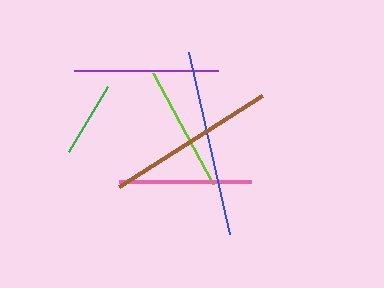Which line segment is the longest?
The blue line is the longest at approximately 187 pixels.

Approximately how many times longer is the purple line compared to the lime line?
The purple line is approximately 1.2 times the length of the lime line.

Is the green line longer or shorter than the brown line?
The brown line is longer than the green line.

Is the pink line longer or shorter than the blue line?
The blue line is longer than the pink line.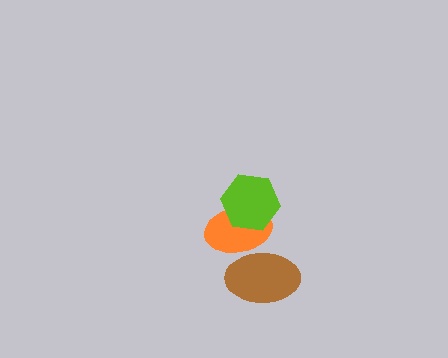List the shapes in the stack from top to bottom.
From top to bottom: the lime hexagon, the orange ellipse, the brown ellipse.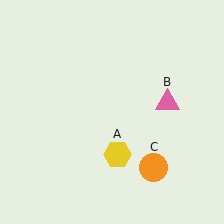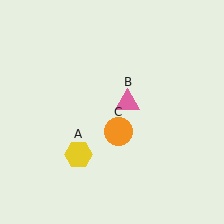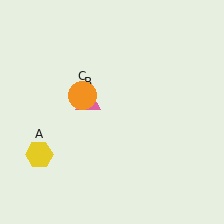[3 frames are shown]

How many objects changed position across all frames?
3 objects changed position: yellow hexagon (object A), pink triangle (object B), orange circle (object C).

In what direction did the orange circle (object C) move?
The orange circle (object C) moved up and to the left.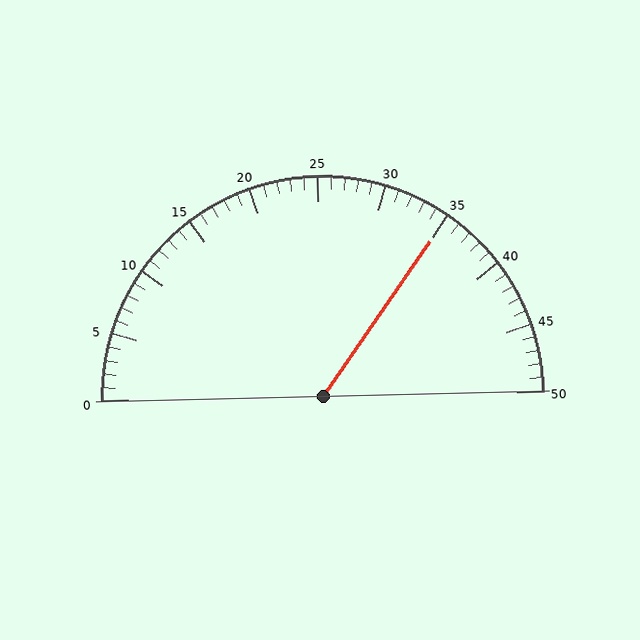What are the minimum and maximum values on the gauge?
The gauge ranges from 0 to 50.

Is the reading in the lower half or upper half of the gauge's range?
The reading is in the upper half of the range (0 to 50).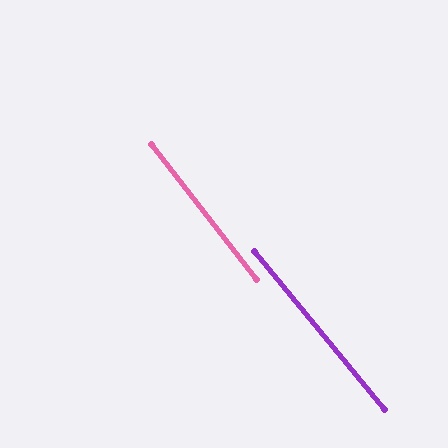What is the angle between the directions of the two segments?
Approximately 2 degrees.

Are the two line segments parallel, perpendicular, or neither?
Parallel — their directions differ by only 1.7°.